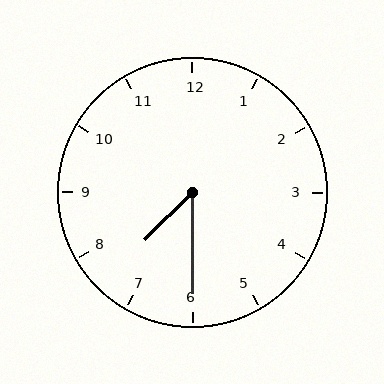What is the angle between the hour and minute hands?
Approximately 45 degrees.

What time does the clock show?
7:30.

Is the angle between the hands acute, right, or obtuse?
It is acute.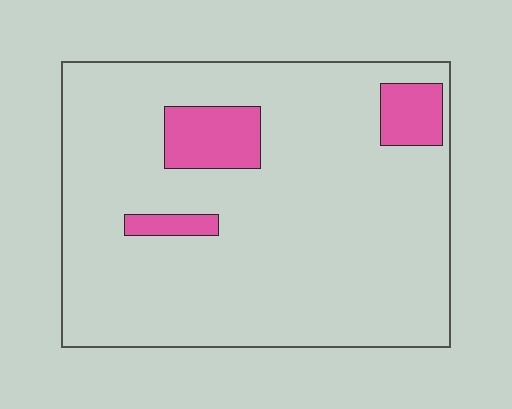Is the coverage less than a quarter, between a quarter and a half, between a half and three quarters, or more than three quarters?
Less than a quarter.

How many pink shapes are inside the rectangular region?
3.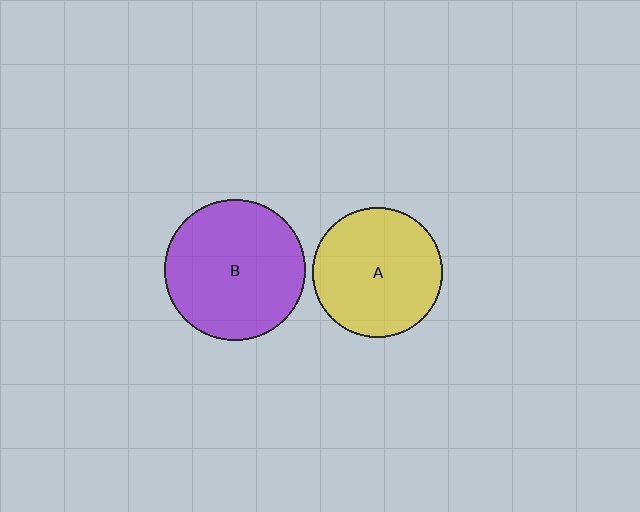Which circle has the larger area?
Circle B (purple).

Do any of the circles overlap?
No, none of the circles overlap.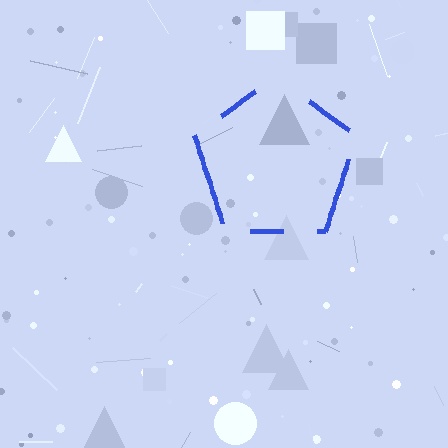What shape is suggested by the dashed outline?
The dashed outline suggests a pentagon.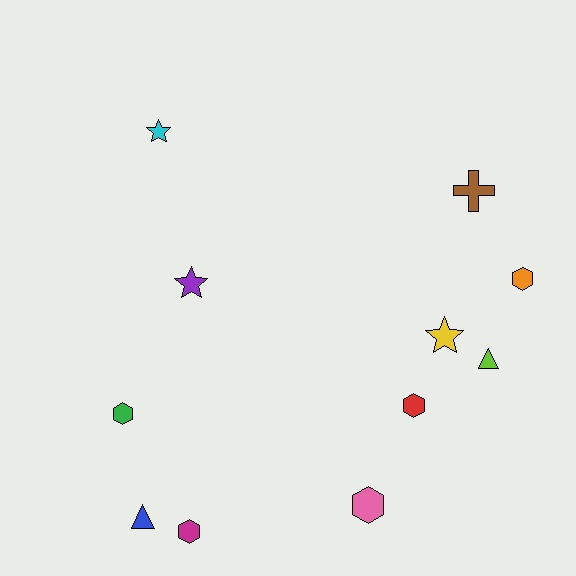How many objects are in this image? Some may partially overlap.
There are 11 objects.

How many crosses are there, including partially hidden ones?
There is 1 cross.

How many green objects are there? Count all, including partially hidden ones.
There is 1 green object.